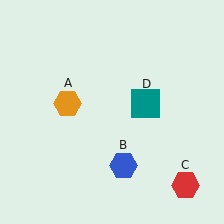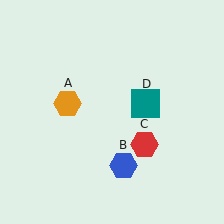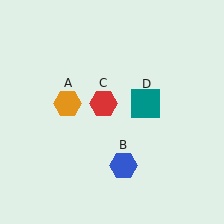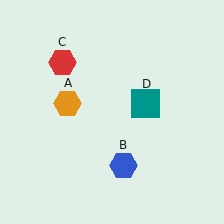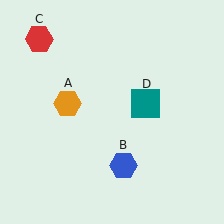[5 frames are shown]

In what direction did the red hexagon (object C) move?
The red hexagon (object C) moved up and to the left.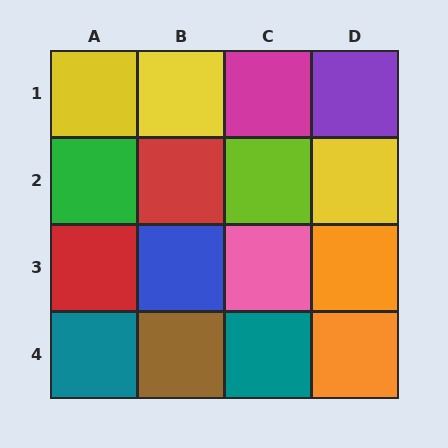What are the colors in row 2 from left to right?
Green, red, lime, yellow.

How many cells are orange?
2 cells are orange.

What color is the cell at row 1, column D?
Purple.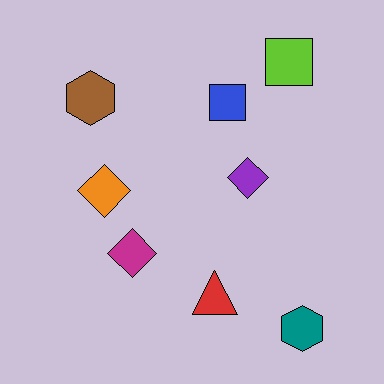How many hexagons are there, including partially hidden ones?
There are 2 hexagons.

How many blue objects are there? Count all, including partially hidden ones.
There is 1 blue object.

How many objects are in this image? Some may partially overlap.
There are 8 objects.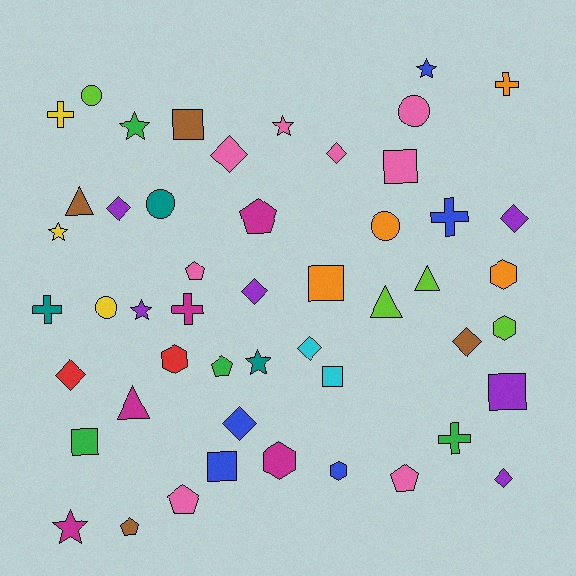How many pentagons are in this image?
There are 6 pentagons.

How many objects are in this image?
There are 50 objects.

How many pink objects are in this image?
There are 8 pink objects.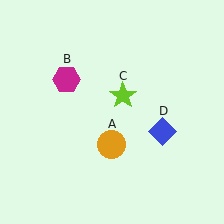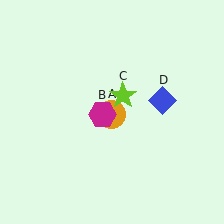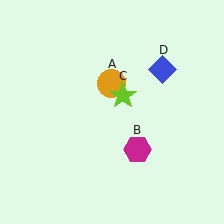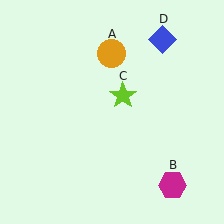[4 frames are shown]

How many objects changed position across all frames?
3 objects changed position: orange circle (object A), magenta hexagon (object B), blue diamond (object D).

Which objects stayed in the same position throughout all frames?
Lime star (object C) remained stationary.